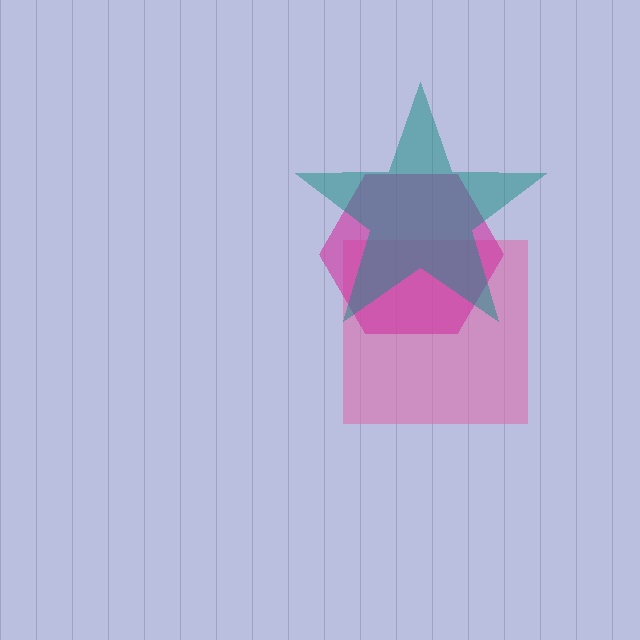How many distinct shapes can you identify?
There are 3 distinct shapes: a pink square, a magenta hexagon, a teal star.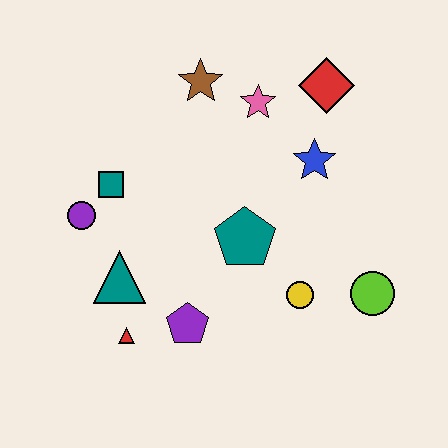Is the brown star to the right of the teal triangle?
Yes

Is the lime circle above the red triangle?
Yes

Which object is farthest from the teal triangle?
The red diamond is farthest from the teal triangle.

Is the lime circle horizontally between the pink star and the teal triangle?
No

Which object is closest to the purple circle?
The teal square is closest to the purple circle.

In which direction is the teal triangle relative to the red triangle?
The teal triangle is above the red triangle.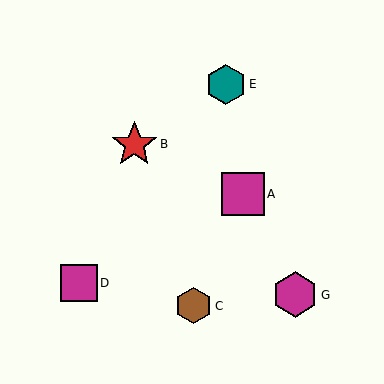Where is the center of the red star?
The center of the red star is at (134, 144).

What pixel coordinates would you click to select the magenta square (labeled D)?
Click at (79, 283) to select the magenta square D.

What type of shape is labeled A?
Shape A is a magenta square.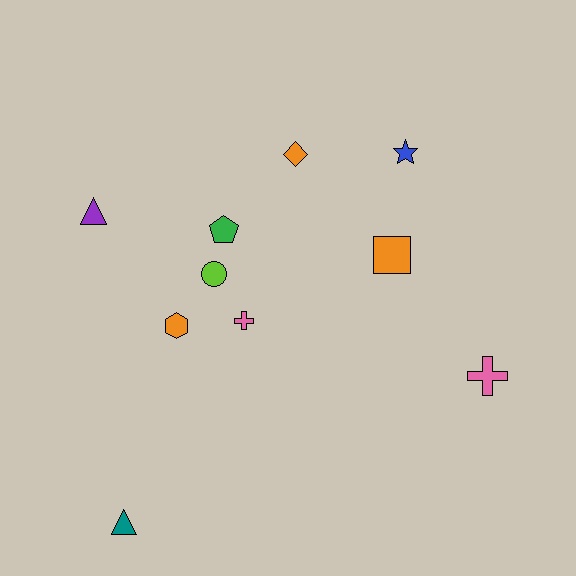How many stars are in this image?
There is 1 star.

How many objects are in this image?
There are 10 objects.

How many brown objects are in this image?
There are no brown objects.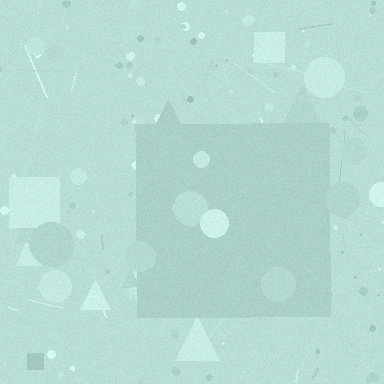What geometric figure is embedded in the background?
A square is embedded in the background.